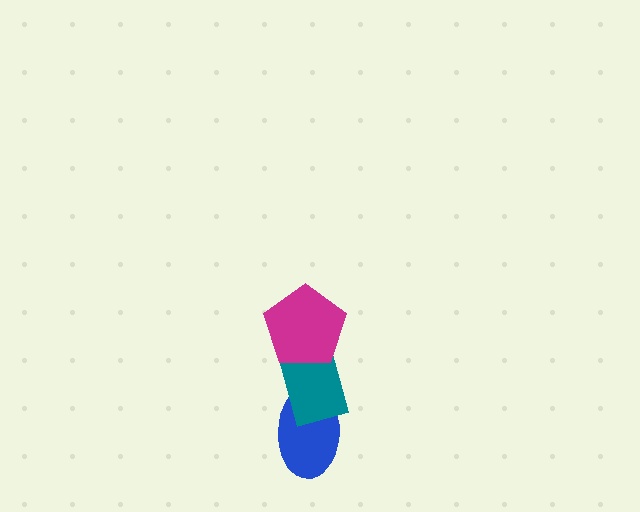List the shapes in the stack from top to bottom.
From top to bottom: the magenta pentagon, the teal rectangle, the blue ellipse.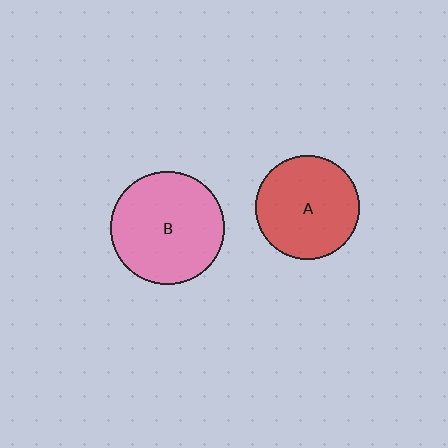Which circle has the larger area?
Circle B (pink).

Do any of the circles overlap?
No, none of the circles overlap.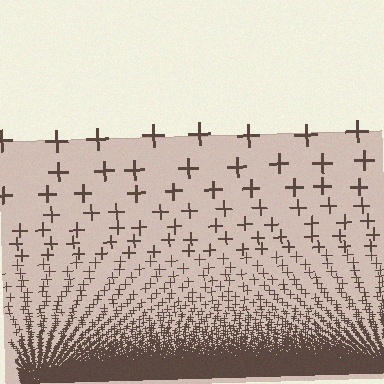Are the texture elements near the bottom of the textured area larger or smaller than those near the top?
Smaller. The gradient is inverted — elements near the bottom are smaller and denser.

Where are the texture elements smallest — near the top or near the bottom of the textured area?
Near the bottom.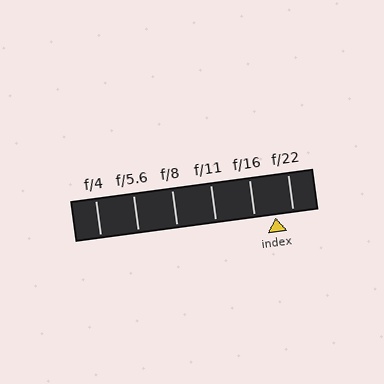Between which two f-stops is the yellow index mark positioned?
The index mark is between f/16 and f/22.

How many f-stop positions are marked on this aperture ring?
There are 6 f-stop positions marked.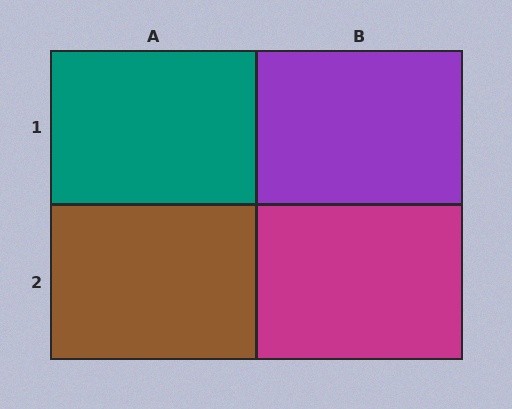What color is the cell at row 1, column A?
Teal.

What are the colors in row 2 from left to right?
Brown, magenta.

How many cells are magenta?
1 cell is magenta.